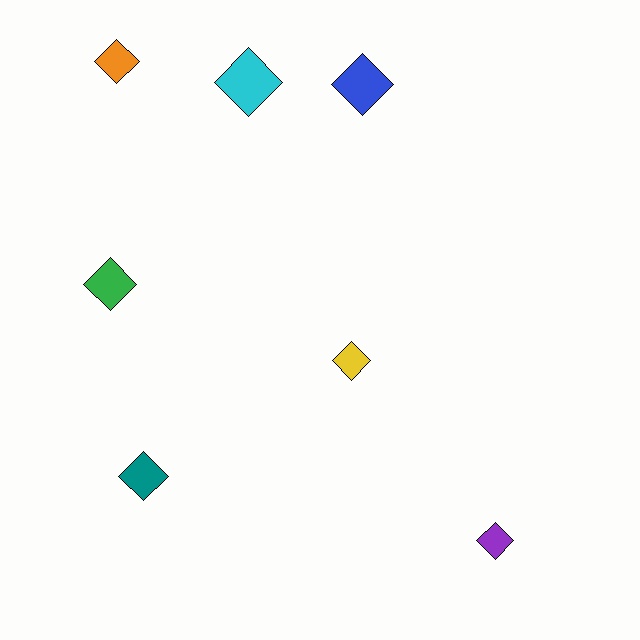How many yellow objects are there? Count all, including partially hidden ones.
There is 1 yellow object.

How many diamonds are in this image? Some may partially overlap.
There are 7 diamonds.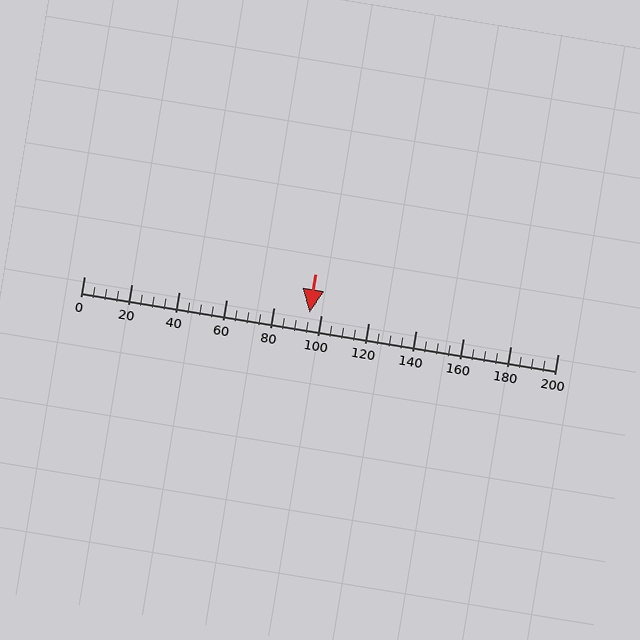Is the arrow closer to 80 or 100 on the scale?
The arrow is closer to 100.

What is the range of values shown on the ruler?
The ruler shows values from 0 to 200.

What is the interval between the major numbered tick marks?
The major tick marks are spaced 20 units apart.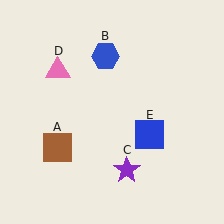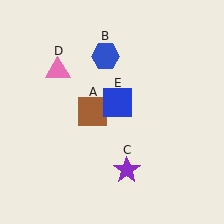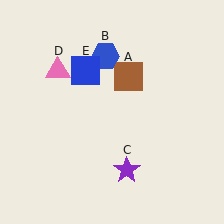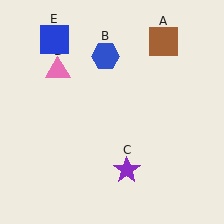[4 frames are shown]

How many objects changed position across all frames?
2 objects changed position: brown square (object A), blue square (object E).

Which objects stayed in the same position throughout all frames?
Blue hexagon (object B) and purple star (object C) and pink triangle (object D) remained stationary.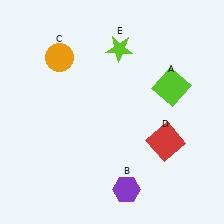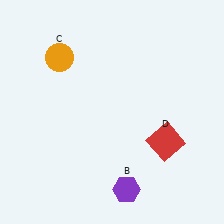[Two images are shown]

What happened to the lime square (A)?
The lime square (A) was removed in Image 2. It was in the top-right area of Image 1.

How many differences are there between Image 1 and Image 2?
There are 2 differences between the two images.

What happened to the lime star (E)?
The lime star (E) was removed in Image 2. It was in the top-right area of Image 1.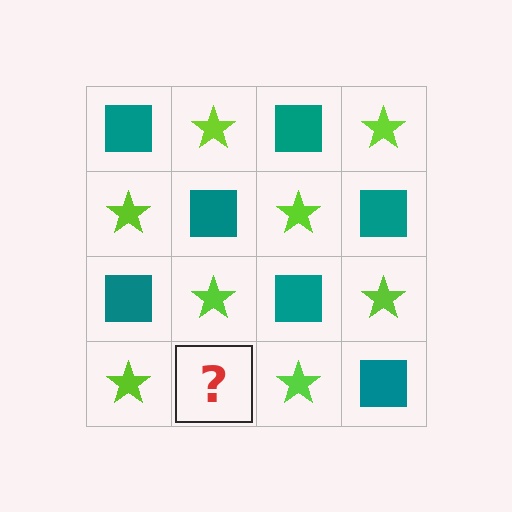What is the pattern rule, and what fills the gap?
The rule is that it alternates teal square and lime star in a checkerboard pattern. The gap should be filled with a teal square.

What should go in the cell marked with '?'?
The missing cell should contain a teal square.